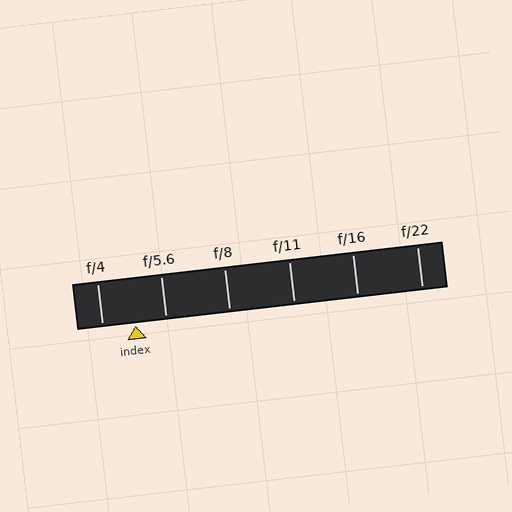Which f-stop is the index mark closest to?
The index mark is closest to f/5.6.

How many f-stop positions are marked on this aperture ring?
There are 6 f-stop positions marked.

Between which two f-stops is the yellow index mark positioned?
The index mark is between f/4 and f/5.6.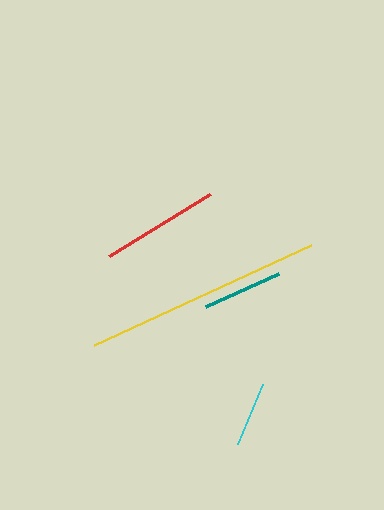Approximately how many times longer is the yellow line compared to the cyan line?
The yellow line is approximately 3.7 times the length of the cyan line.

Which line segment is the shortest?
The cyan line is the shortest at approximately 65 pixels.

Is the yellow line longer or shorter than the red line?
The yellow line is longer than the red line.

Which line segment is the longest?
The yellow line is the longest at approximately 240 pixels.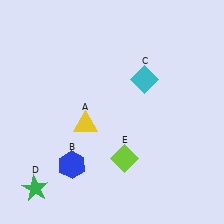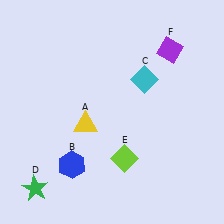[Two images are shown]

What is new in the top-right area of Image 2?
A purple diamond (F) was added in the top-right area of Image 2.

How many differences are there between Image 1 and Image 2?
There is 1 difference between the two images.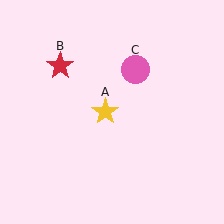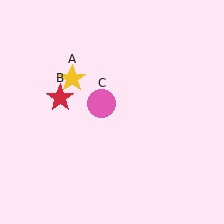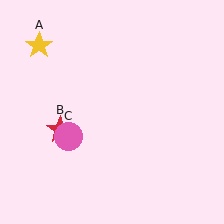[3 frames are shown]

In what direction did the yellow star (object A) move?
The yellow star (object A) moved up and to the left.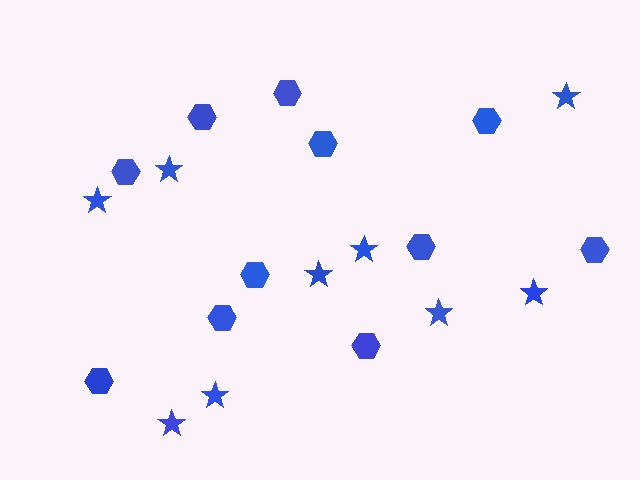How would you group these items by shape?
There are 2 groups: one group of hexagons (11) and one group of stars (9).